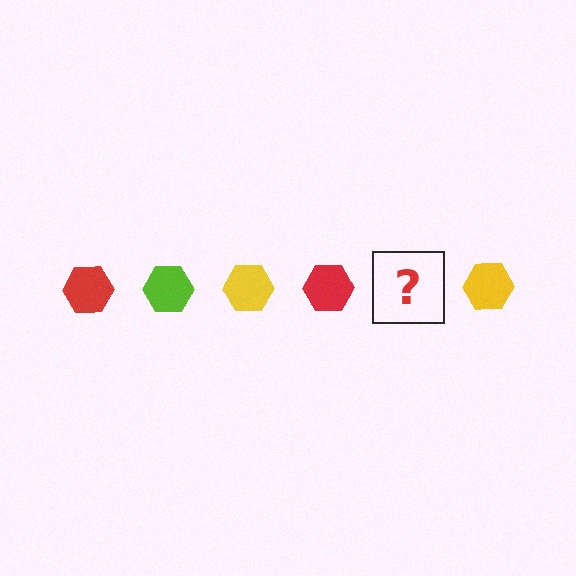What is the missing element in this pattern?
The missing element is a lime hexagon.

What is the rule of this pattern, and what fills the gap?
The rule is that the pattern cycles through red, lime, yellow hexagons. The gap should be filled with a lime hexagon.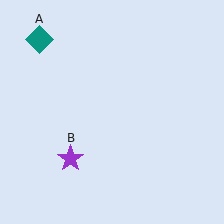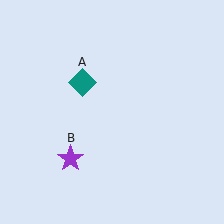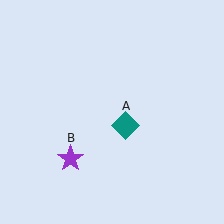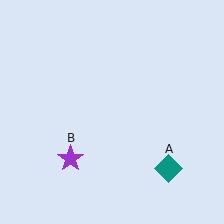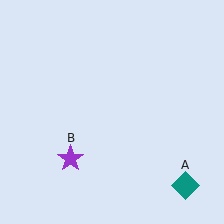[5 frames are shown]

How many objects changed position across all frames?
1 object changed position: teal diamond (object A).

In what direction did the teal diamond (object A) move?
The teal diamond (object A) moved down and to the right.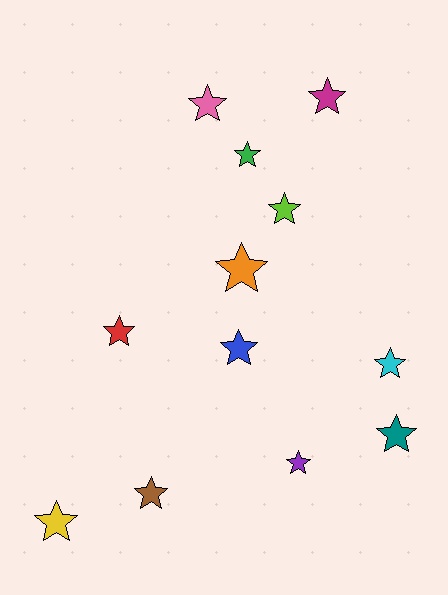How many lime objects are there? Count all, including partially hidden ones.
There is 1 lime object.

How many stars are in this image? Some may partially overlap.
There are 12 stars.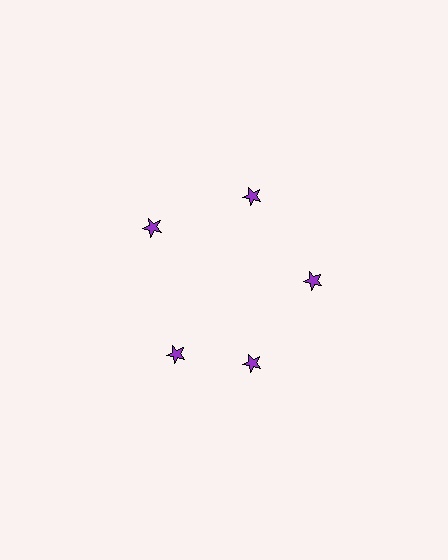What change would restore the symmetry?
The symmetry would be restored by rotating it back into even spacing with its neighbors so that all 5 stars sit at equal angles and equal distance from the center.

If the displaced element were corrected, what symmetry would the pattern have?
It would have 5-fold rotational symmetry — the pattern would map onto itself every 72 degrees.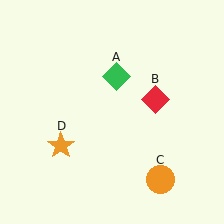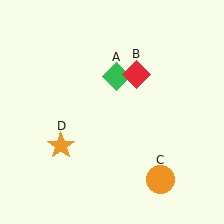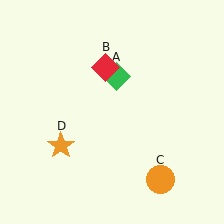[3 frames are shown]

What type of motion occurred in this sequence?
The red diamond (object B) rotated counterclockwise around the center of the scene.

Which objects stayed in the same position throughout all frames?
Green diamond (object A) and orange circle (object C) and orange star (object D) remained stationary.